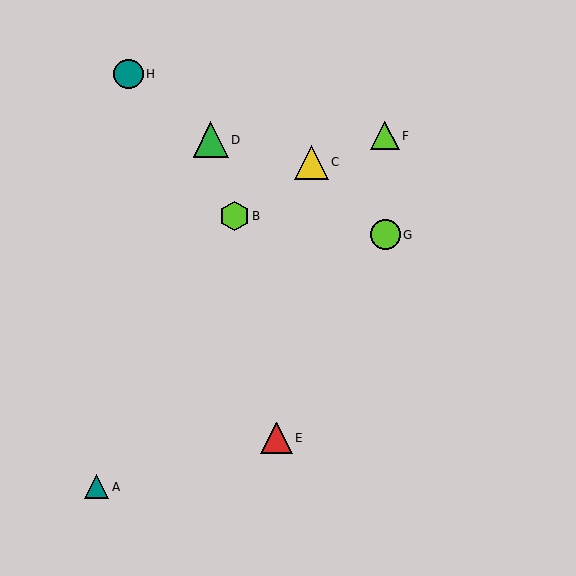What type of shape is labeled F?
Shape F is a lime triangle.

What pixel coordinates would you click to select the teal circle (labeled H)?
Click at (128, 74) to select the teal circle H.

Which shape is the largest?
The green triangle (labeled D) is the largest.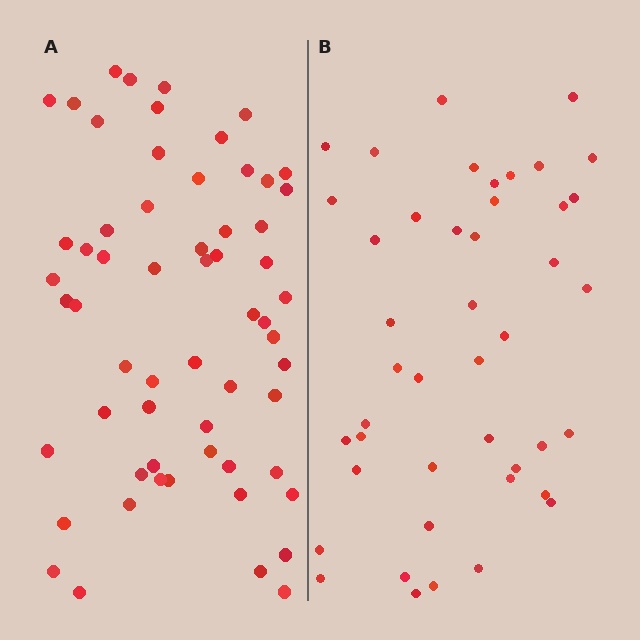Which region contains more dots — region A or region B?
Region A (the left region) has more dots.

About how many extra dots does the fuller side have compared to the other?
Region A has approximately 15 more dots than region B.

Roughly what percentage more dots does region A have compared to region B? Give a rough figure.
About 35% more.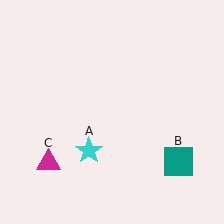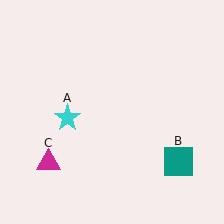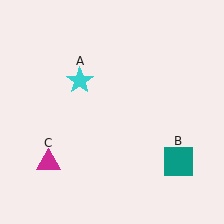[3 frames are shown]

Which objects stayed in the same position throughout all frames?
Teal square (object B) and magenta triangle (object C) remained stationary.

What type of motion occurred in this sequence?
The cyan star (object A) rotated clockwise around the center of the scene.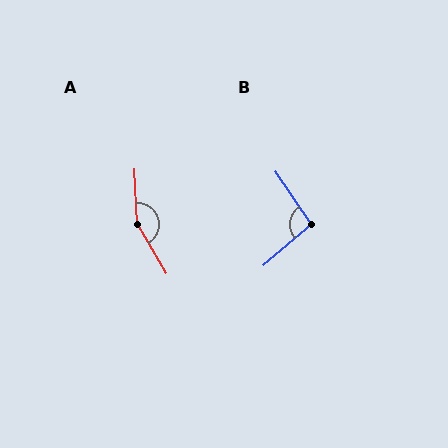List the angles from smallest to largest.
B (96°), A (152°).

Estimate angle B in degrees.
Approximately 96 degrees.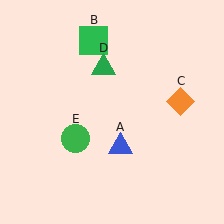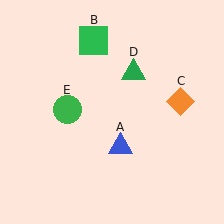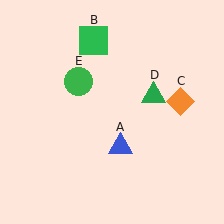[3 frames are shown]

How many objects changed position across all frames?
2 objects changed position: green triangle (object D), green circle (object E).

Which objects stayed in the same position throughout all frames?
Blue triangle (object A) and green square (object B) and orange diamond (object C) remained stationary.